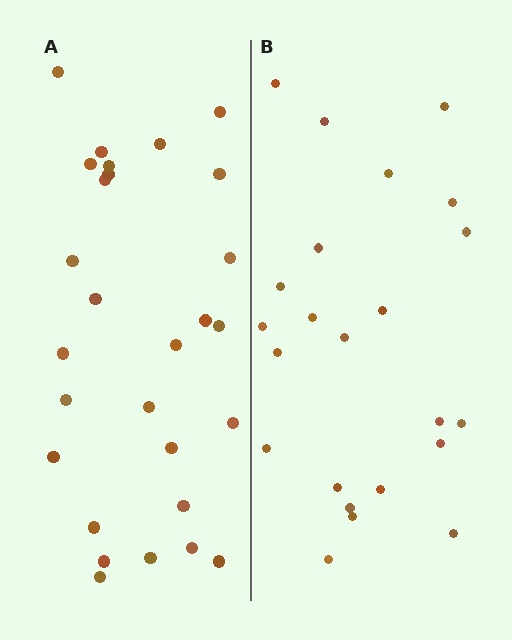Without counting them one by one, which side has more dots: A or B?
Region A (the left region) has more dots.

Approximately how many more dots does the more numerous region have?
Region A has about 5 more dots than region B.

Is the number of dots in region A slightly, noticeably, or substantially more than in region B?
Region A has only slightly more — the two regions are fairly close. The ratio is roughly 1.2 to 1.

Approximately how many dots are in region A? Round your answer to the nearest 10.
About 30 dots. (The exact count is 28, which rounds to 30.)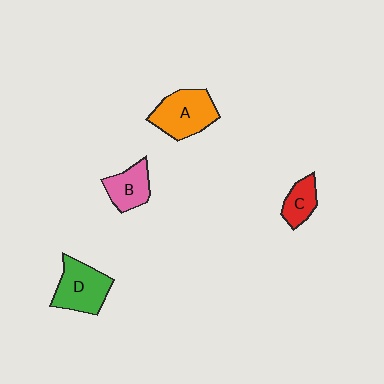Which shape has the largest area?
Shape A (orange).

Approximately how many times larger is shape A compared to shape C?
Approximately 1.9 times.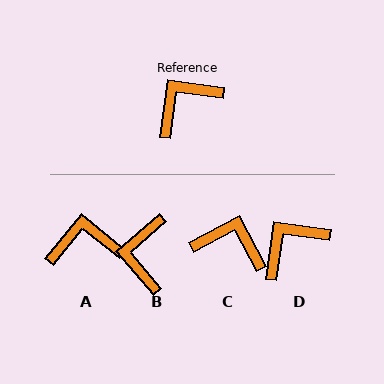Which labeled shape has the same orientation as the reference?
D.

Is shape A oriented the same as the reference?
No, it is off by about 31 degrees.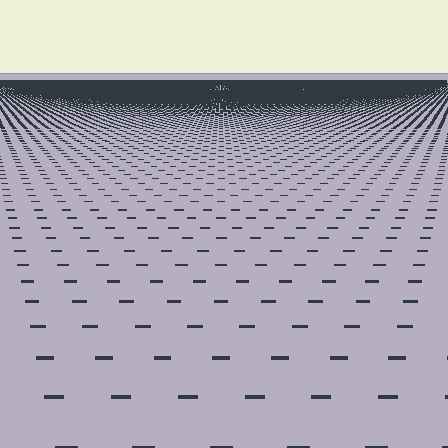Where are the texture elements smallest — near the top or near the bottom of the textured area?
Near the top.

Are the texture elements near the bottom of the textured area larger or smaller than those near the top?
Larger. Near the bottom, elements are closer to the viewer and appear at a bigger on-screen size.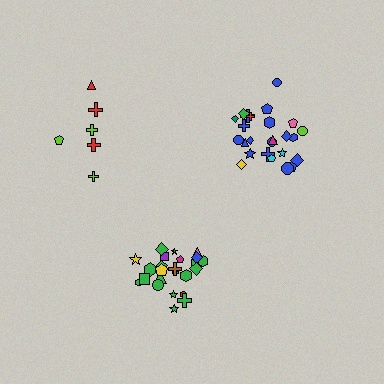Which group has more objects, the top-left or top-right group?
The top-right group.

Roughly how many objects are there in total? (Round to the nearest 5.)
Roughly 55 objects in total.